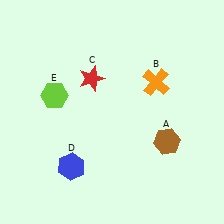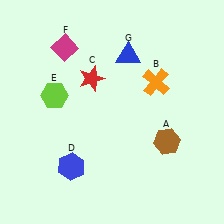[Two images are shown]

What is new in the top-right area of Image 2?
A blue triangle (G) was added in the top-right area of Image 2.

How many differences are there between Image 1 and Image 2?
There are 2 differences between the two images.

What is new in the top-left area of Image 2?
A magenta diamond (F) was added in the top-left area of Image 2.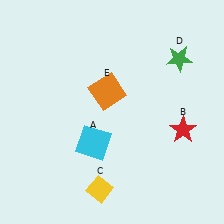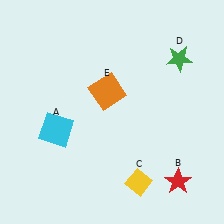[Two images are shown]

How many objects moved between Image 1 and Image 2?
3 objects moved between the two images.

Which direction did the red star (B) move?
The red star (B) moved down.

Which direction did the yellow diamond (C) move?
The yellow diamond (C) moved right.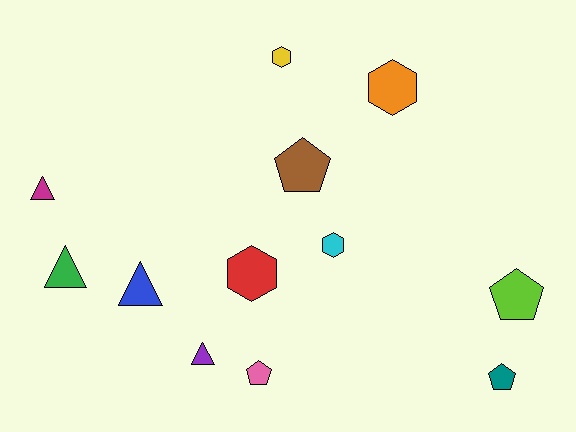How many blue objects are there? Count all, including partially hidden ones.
There is 1 blue object.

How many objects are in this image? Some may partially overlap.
There are 12 objects.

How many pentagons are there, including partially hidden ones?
There are 4 pentagons.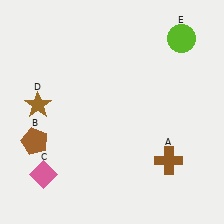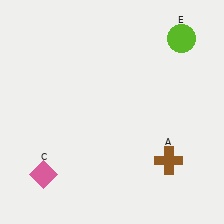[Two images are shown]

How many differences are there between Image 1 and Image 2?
There are 2 differences between the two images.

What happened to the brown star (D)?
The brown star (D) was removed in Image 2. It was in the top-left area of Image 1.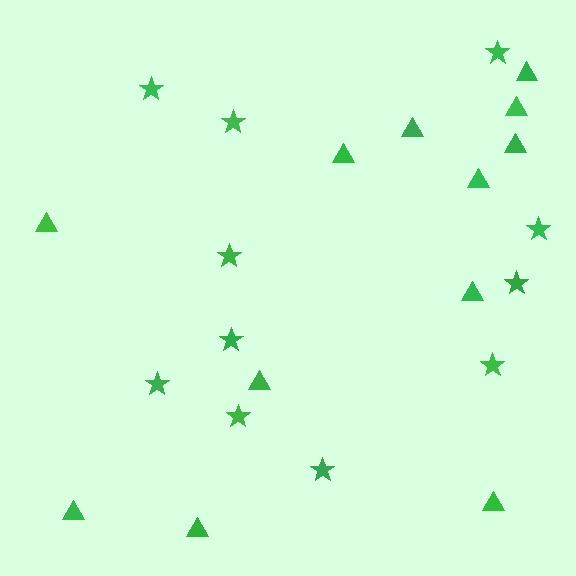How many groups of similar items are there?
There are 2 groups: one group of stars (11) and one group of triangles (12).